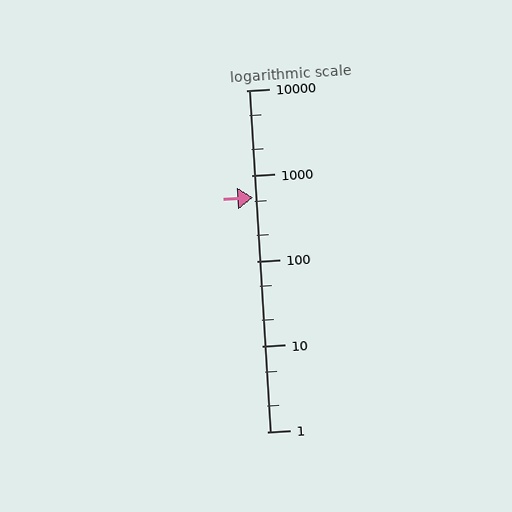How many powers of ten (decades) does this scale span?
The scale spans 4 decades, from 1 to 10000.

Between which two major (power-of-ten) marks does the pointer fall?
The pointer is between 100 and 1000.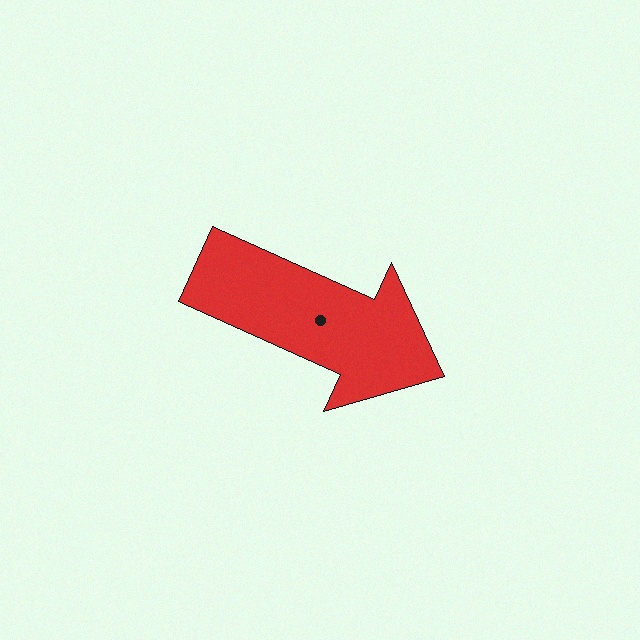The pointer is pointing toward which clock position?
Roughly 4 o'clock.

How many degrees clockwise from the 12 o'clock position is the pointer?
Approximately 114 degrees.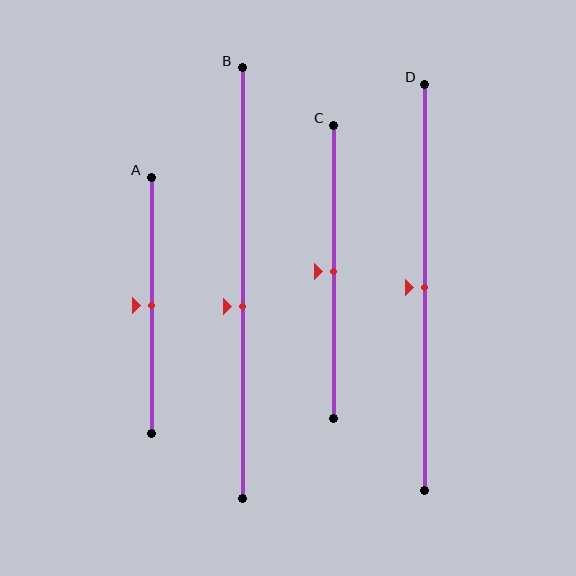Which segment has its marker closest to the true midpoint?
Segment A has its marker closest to the true midpoint.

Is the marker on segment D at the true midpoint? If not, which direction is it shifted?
Yes, the marker on segment D is at the true midpoint.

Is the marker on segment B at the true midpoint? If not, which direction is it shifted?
No, the marker on segment B is shifted downward by about 5% of the segment length.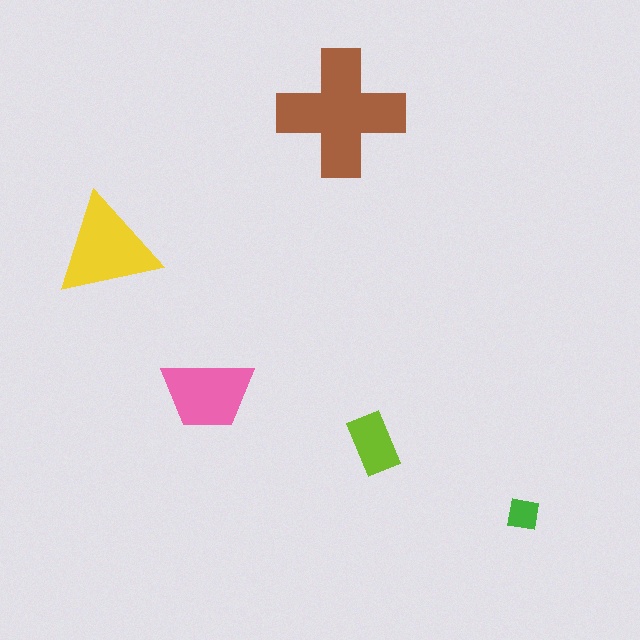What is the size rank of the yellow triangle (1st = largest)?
2nd.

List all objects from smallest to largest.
The green square, the lime rectangle, the pink trapezoid, the yellow triangle, the brown cross.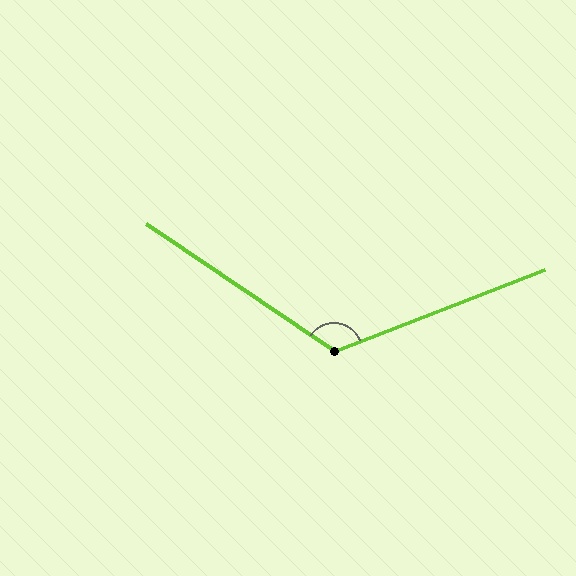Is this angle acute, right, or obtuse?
It is obtuse.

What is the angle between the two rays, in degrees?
Approximately 125 degrees.